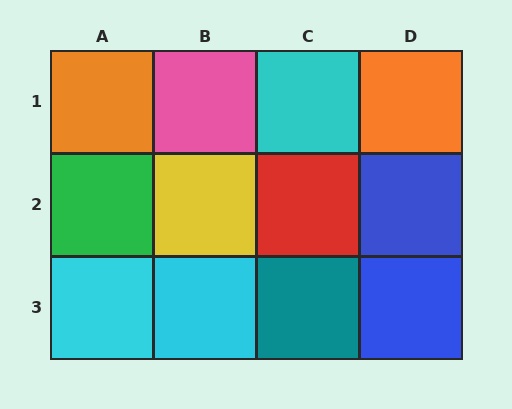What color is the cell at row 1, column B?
Pink.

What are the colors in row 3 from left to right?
Cyan, cyan, teal, blue.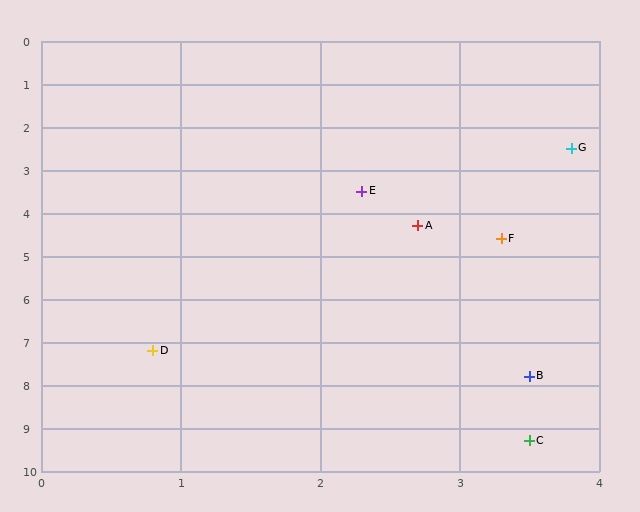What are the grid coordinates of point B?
Point B is at approximately (3.5, 7.8).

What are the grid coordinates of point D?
Point D is at approximately (0.8, 7.2).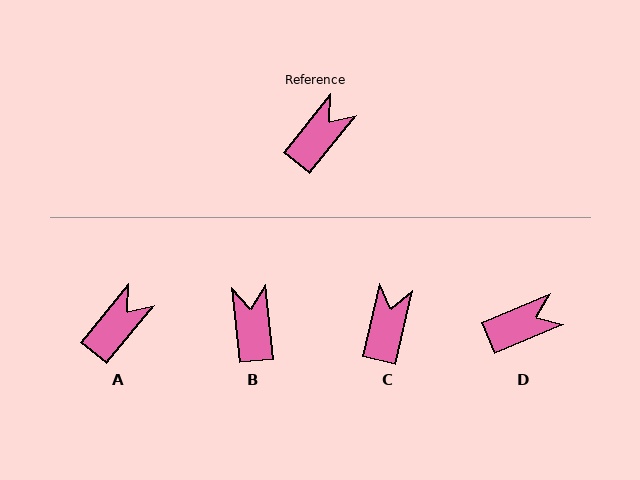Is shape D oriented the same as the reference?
No, it is off by about 28 degrees.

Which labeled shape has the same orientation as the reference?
A.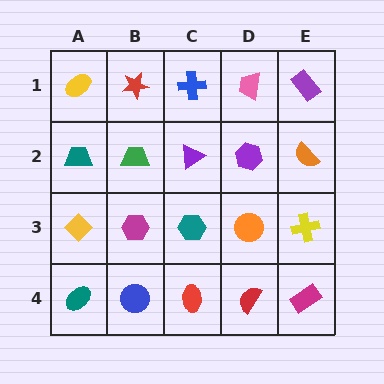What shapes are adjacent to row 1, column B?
A green trapezoid (row 2, column B), a yellow ellipse (row 1, column A), a blue cross (row 1, column C).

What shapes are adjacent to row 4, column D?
An orange circle (row 3, column D), a red ellipse (row 4, column C), a magenta rectangle (row 4, column E).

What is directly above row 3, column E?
An orange semicircle.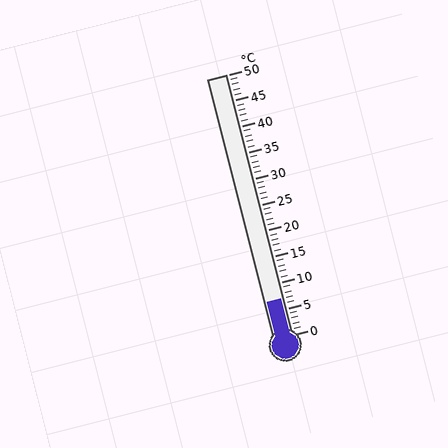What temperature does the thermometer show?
The thermometer shows approximately 7°C.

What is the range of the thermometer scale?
The thermometer scale ranges from 0°C to 50°C.